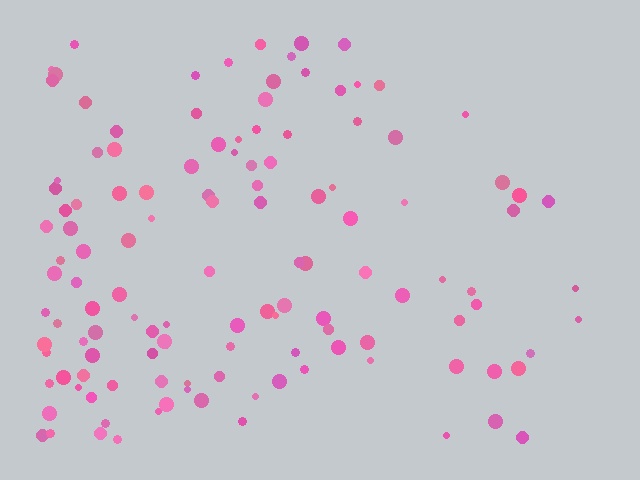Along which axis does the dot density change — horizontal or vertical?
Horizontal.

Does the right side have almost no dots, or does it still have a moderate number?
Still a moderate number, just noticeably fewer than the left.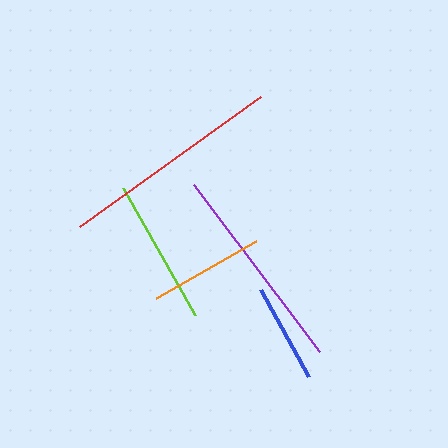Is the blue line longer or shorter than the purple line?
The purple line is longer than the blue line.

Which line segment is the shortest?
The blue line is the shortest at approximately 99 pixels.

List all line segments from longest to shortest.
From longest to shortest: red, purple, lime, orange, blue.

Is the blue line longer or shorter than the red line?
The red line is longer than the blue line.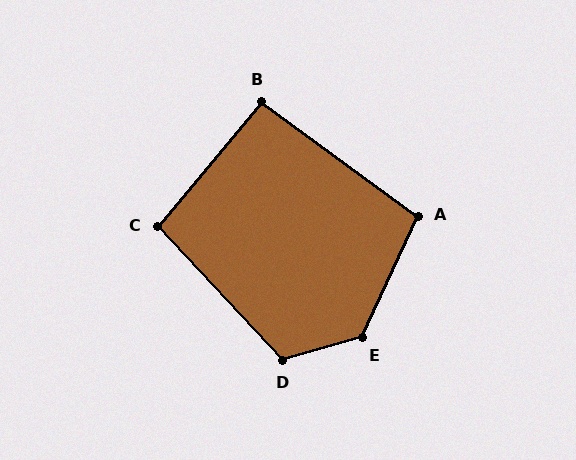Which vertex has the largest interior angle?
E, at approximately 131 degrees.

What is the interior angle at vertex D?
Approximately 117 degrees (obtuse).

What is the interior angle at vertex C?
Approximately 97 degrees (obtuse).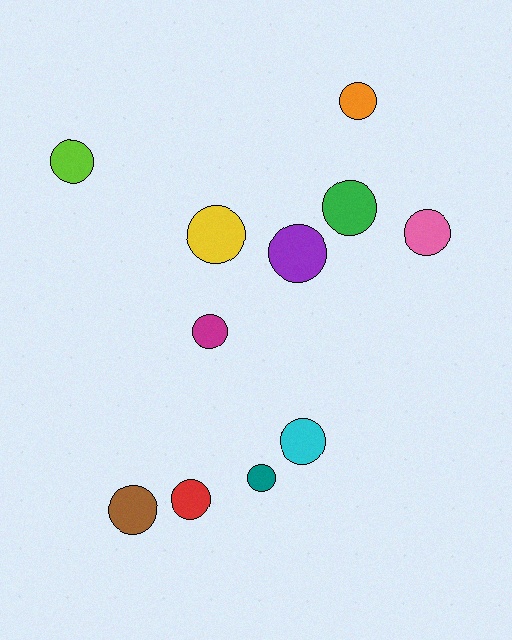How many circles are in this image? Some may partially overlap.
There are 11 circles.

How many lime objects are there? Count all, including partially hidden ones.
There is 1 lime object.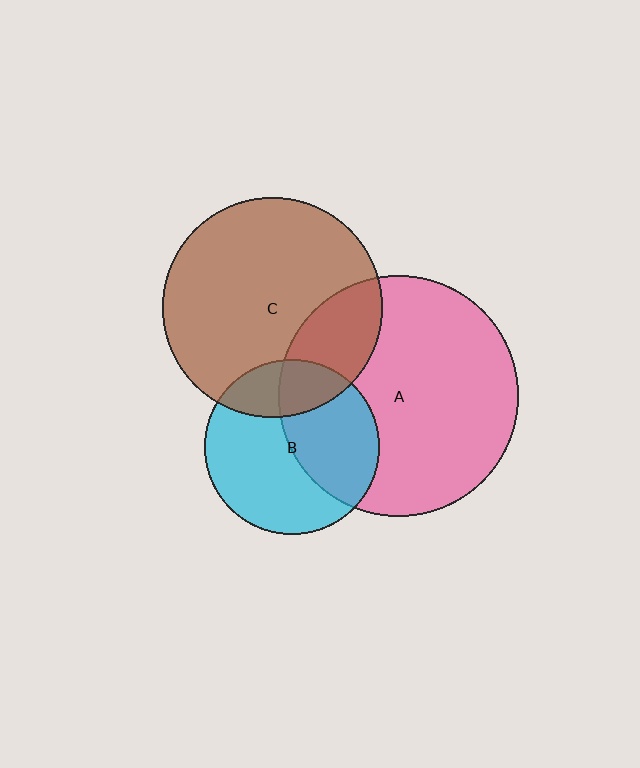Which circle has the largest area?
Circle A (pink).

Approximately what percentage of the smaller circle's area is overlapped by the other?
Approximately 25%.